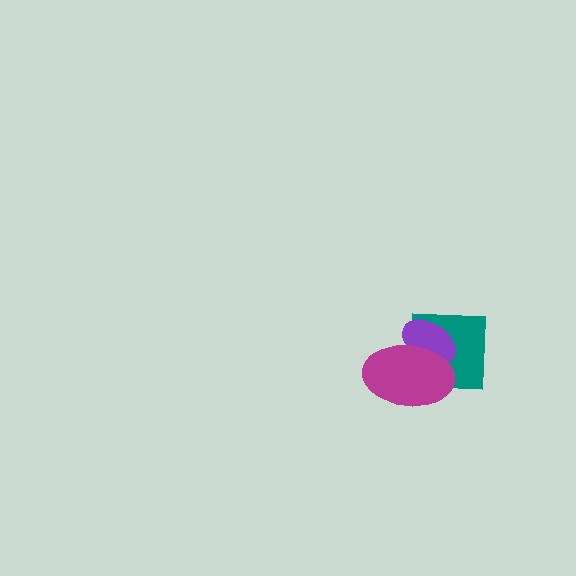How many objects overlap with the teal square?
2 objects overlap with the teal square.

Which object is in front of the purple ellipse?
The magenta ellipse is in front of the purple ellipse.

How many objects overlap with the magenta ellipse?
2 objects overlap with the magenta ellipse.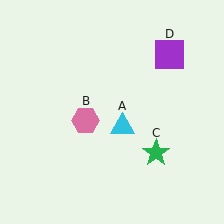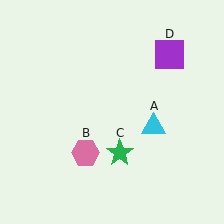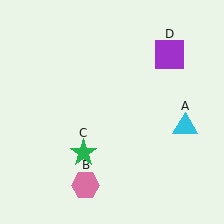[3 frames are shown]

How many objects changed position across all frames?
3 objects changed position: cyan triangle (object A), pink hexagon (object B), green star (object C).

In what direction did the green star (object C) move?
The green star (object C) moved left.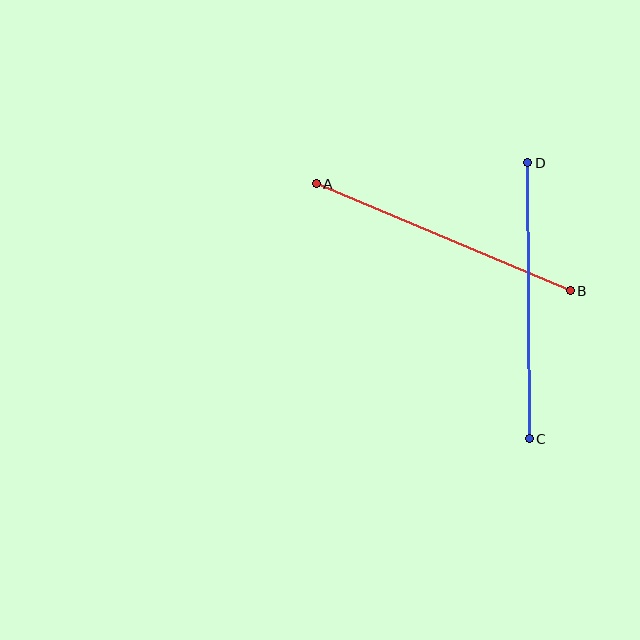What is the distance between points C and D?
The distance is approximately 276 pixels.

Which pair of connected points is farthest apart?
Points C and D are farthest apart.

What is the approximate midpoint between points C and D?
The midpoint is at approximately (528, 301) pixels.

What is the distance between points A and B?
The distance is approximately 275 pixels.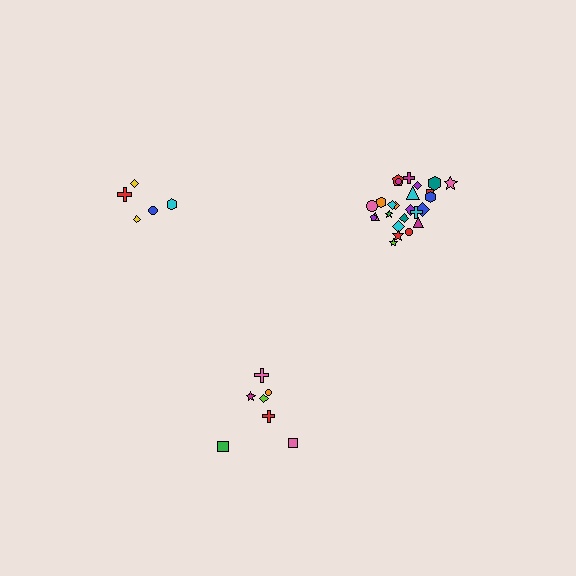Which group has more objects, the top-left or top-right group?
The top-right group.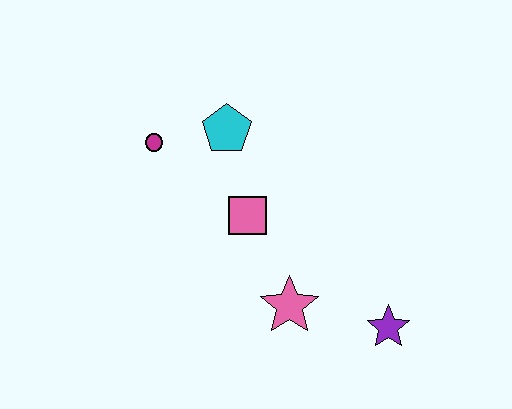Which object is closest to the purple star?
The pink star is closest to the purple star.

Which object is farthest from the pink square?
The purple star is farthest from the pink square.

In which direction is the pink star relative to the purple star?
The pink star is to the left of the purple star.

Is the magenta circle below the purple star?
No